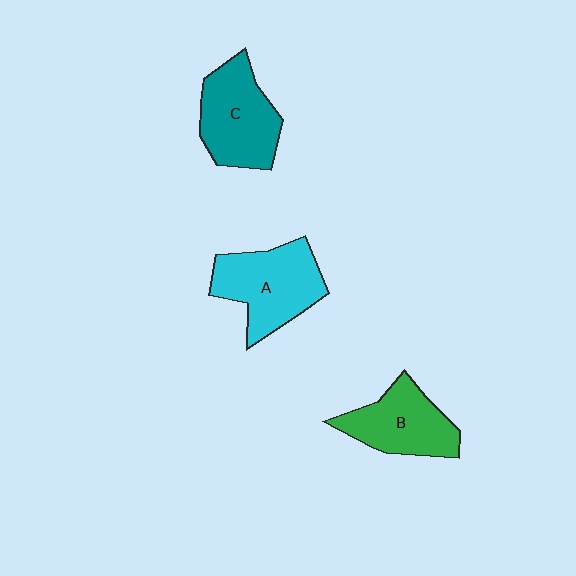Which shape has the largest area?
Shape A (cyan).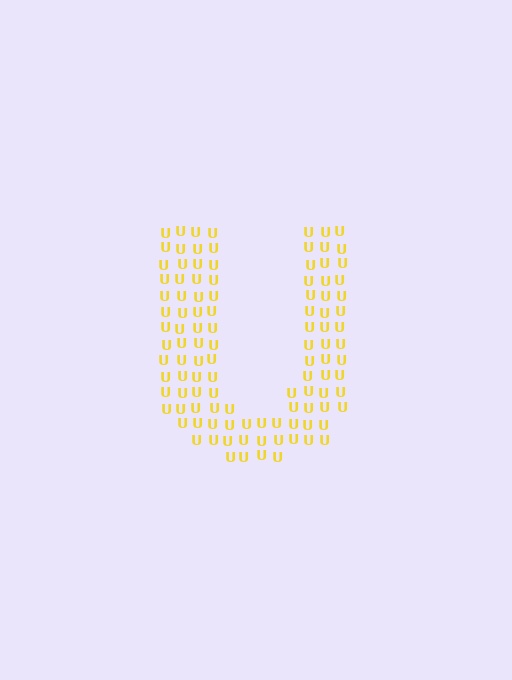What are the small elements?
The small elements are letter U's.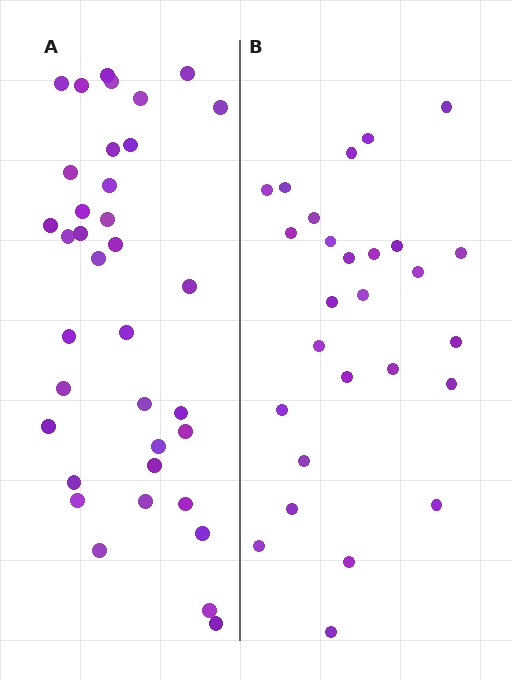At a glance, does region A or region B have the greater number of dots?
Region A (the left region) has more dots.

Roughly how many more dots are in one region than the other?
Region A has roughly 8 or so more dots than region B.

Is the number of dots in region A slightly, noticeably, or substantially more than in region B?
Region A has noticeably more, but not dramatically so. The ratio is roughly 1.3 to 1.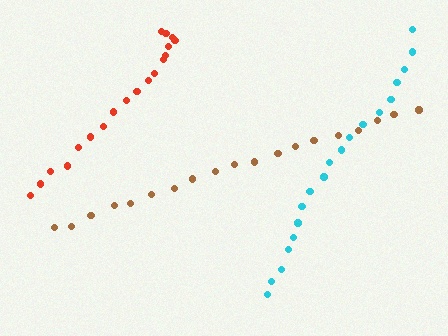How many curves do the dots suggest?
There are 3 distinct paths.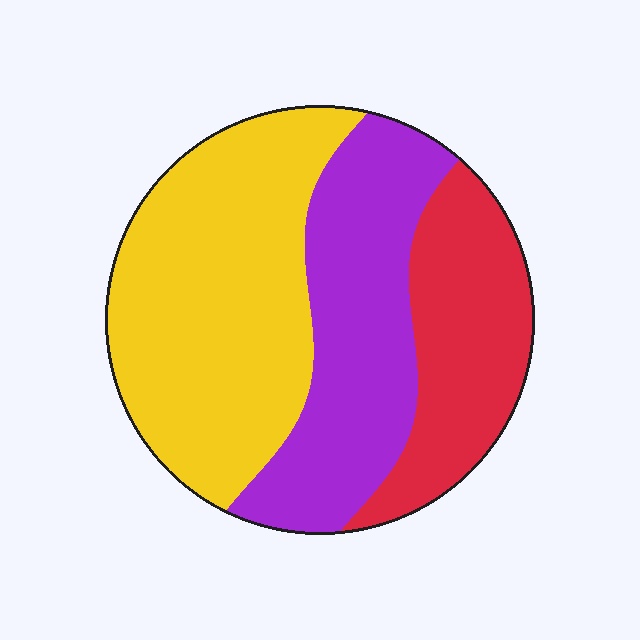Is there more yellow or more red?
Yellow.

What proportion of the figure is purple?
Purple takes up about one third (1/3) of the figure.